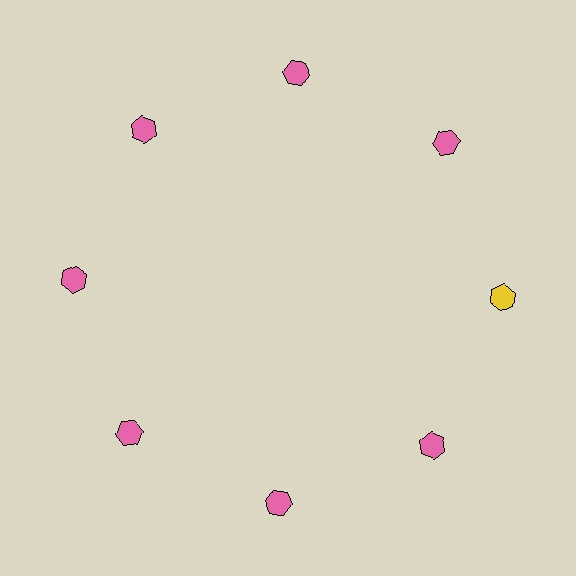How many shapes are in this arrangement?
There are 8 shapes arranged in a ring pattern.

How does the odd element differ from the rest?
It has a different color: yellow instead of pink.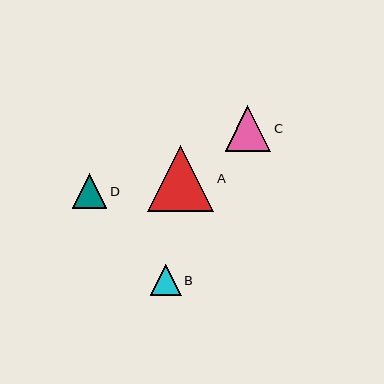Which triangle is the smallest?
Triangle B is the smallest with a size of approximately 30 pixels.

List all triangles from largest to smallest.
From largest to smallest: A, C, D, B.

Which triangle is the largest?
Triangle A is the largest with a size of approximately 66 pixels.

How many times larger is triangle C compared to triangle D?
Triangle C is approximately 1.3 times the size of triangle D.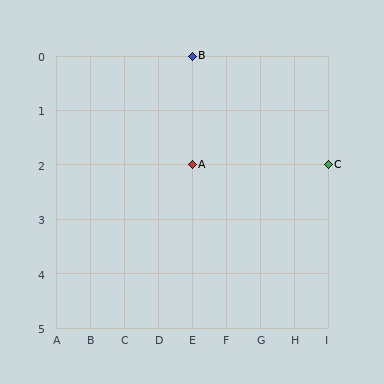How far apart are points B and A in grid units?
Points B and A are 2 rows apart.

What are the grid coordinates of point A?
Point A is at grid coordinates (E, 2).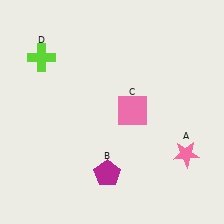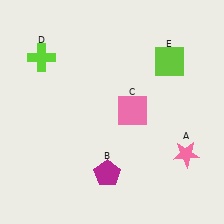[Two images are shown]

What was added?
A lime square (E) was added in Image 2.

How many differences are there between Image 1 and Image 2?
There is 1 difference between the two images.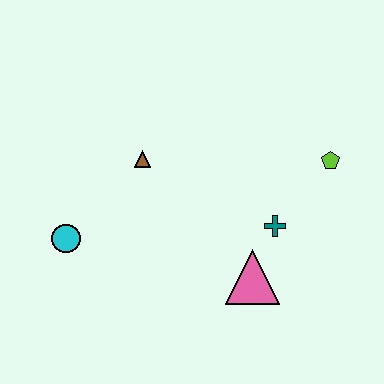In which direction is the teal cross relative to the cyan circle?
The teal cross is to the right of the cyan circle.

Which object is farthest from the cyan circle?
The lime pentagon is farthest from the cyan circle.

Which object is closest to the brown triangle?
The cyan circle is closest to the brown triangle.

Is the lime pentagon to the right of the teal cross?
Yes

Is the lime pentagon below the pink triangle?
No